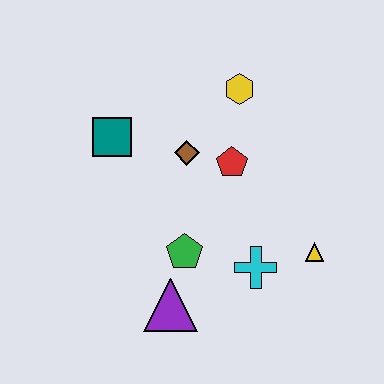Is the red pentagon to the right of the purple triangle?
Yes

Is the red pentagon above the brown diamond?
No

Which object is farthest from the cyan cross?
The teal square is farthest from the cyan cross.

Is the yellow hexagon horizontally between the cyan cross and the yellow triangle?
No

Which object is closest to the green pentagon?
The purple triangle is closest to the green pentagon.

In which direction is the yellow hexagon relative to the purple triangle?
The yellow hexagon is above the purple triangle.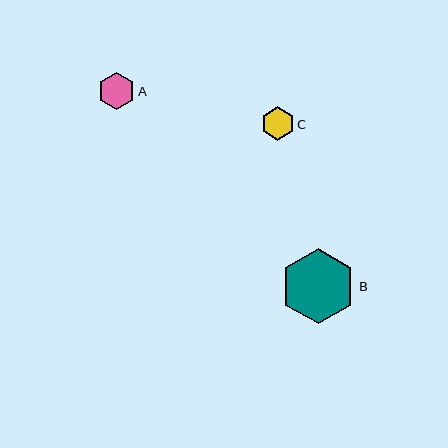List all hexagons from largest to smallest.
From largest to smallest: B, A, C.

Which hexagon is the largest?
Hexagon B is the largest with a size of approximately 75 pixels.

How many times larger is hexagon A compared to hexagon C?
Hexagon A is approximately 1.1 times the size of hexagon C.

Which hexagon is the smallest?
Hexagon C is the smallest with a size of approximately 34 pixels.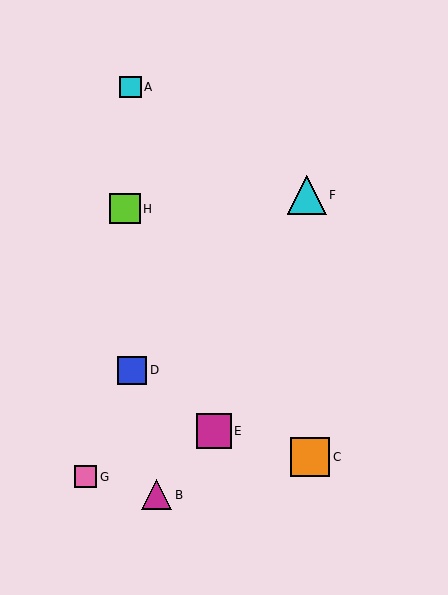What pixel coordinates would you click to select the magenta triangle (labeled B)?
Click at (157, 495) to select the magenta triangle B.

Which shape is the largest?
The orange square (labeled C) is the largest.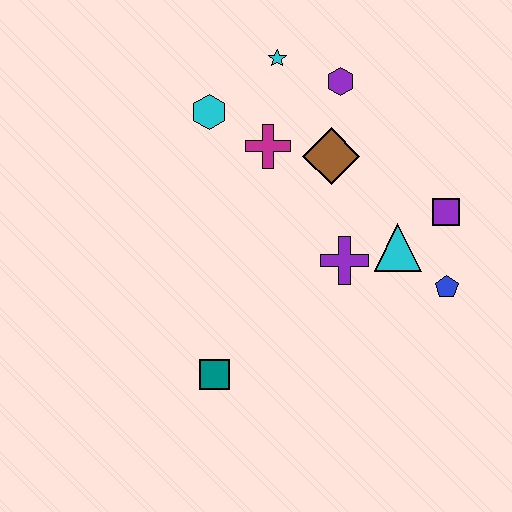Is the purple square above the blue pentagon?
Yes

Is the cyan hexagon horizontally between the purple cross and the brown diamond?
No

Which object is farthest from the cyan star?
The teal square is farthest from the cyan star.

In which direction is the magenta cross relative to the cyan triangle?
The magenta cross is to the left of the cyan triangle.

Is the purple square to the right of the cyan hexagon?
Yes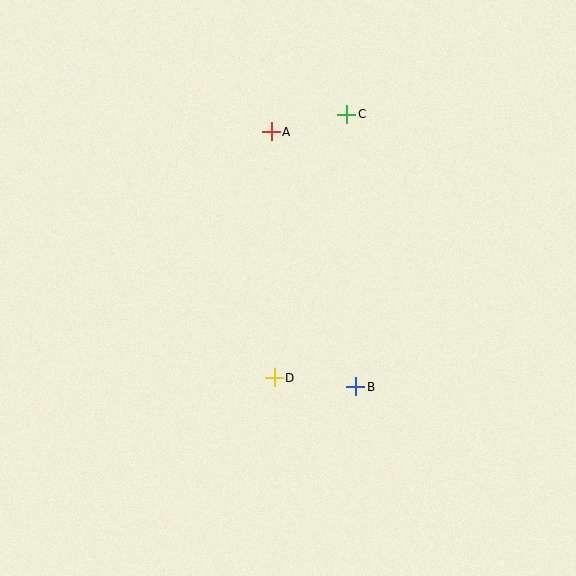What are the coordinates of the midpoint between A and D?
The midpoint between A and D is at (273, 255).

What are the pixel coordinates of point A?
Point A is at (271, 132).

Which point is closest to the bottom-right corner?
Point B is closest to the bottom-right corner.